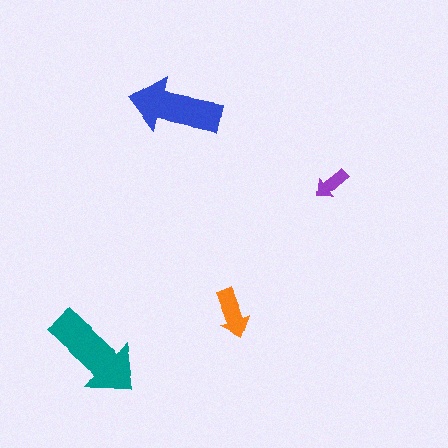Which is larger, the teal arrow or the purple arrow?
The teal one.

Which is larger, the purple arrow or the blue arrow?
The blue one.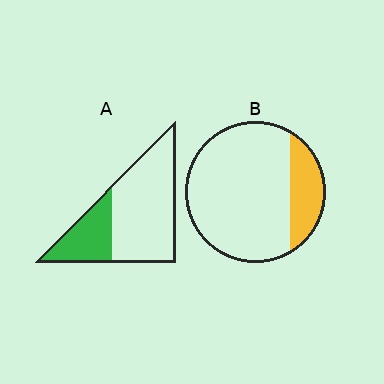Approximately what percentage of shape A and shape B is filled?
A is approximately 30% and B is approximately 20%.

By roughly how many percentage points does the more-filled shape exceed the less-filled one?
By roughly 10 percentage points (A over B).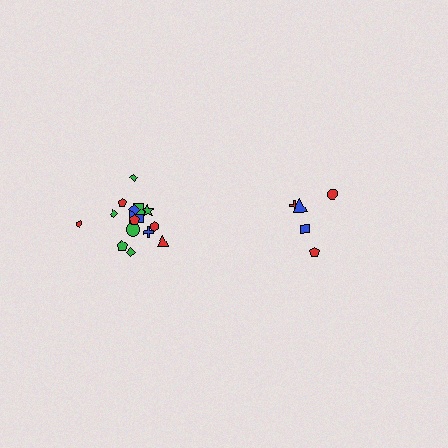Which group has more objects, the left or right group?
The left group.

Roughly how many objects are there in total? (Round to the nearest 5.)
Roughly 20 objects in total.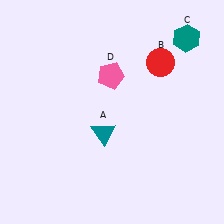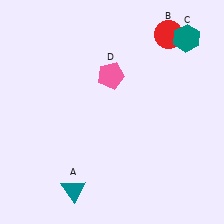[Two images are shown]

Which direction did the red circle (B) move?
The red circle (B) moved up.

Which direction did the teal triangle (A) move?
The teal triangle (A) moved down.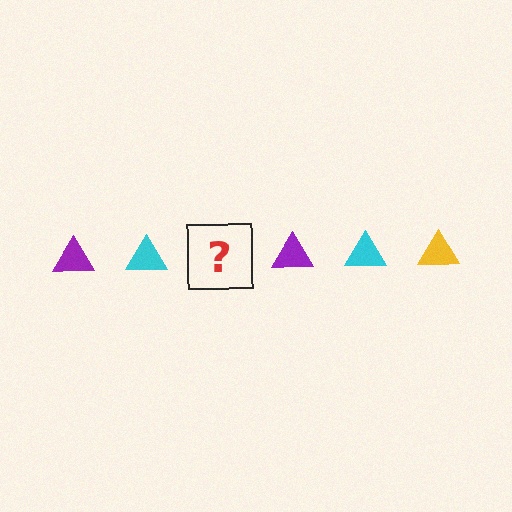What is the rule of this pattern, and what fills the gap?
The rule is that the pattern cycles through purple, cyan, yellow triangles. The gap should be filled with a yellow triangle.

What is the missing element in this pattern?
The missing element is a yellow triangle.